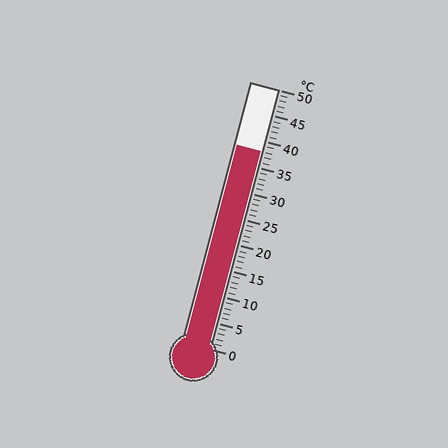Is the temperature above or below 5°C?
The temperature is above 5°C.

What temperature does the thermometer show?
The thermometer shows approximately 38°C.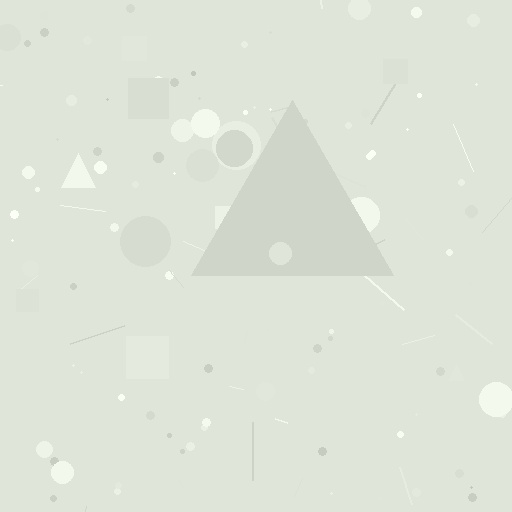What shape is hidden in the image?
A triangle is hidden in the image.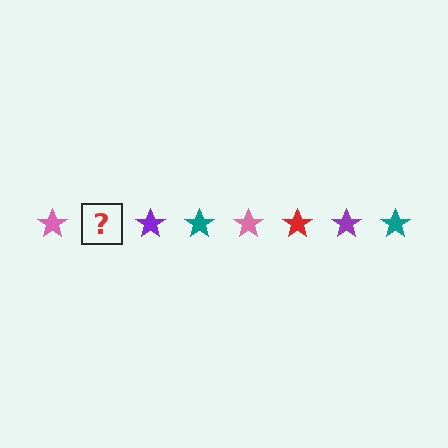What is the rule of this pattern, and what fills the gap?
The rule is that the pattern cycles through pink, red, purple, teal stars. The gap should be filled with a red star.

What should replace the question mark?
The question mark should be replaced with a red star.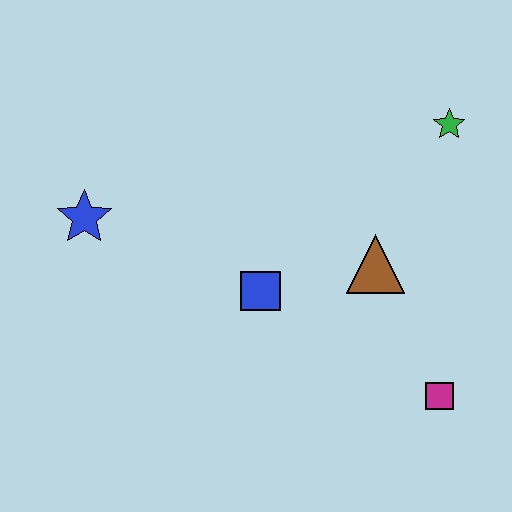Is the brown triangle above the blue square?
Yes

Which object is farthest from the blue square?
The green star is farthest from the blue square.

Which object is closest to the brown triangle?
The blue square is closest to the brown triangle.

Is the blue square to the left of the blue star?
No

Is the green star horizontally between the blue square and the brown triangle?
No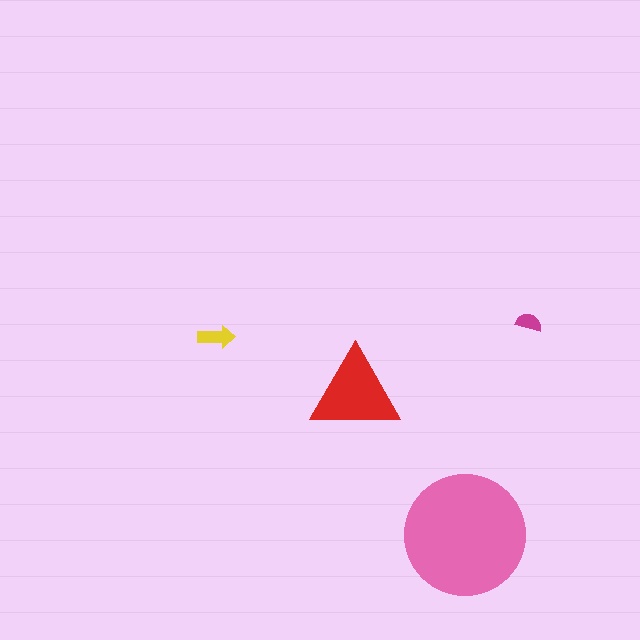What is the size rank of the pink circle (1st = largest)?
1st.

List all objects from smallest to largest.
The magenta semicircle, the yellow arrow, the red triangle, the pink circle.